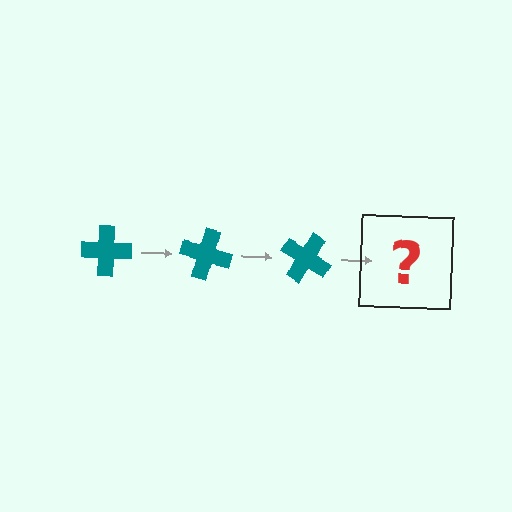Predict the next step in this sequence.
The next step is a teal cross rotated 45 degrees.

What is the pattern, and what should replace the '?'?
The pattern is that the cross rotates 15 degrees each step. The '?' should be a teal cross rotated 45 degrees.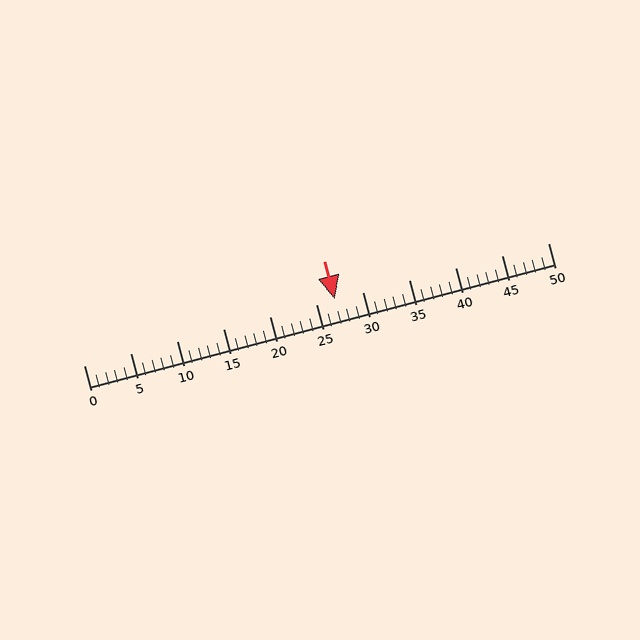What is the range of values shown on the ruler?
The ruler shows values from 0 to 50.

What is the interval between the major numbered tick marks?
The major tick marks are spaced 5 units apart.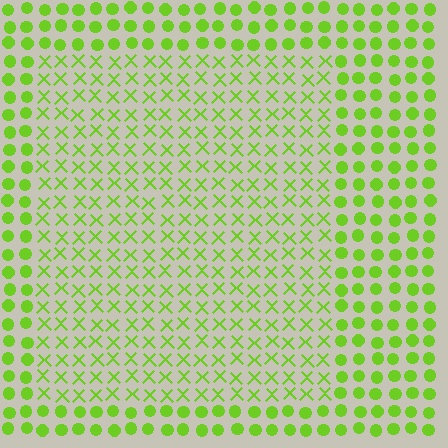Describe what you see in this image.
The image is filled with small lime elements arranged in a uniform grid. A rectangle-shaped region contains X marks, while the surrounding area contains circles. The boundary is defined purely by the change in element shape.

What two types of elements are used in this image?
The image uses X marks inside the rectangle region and circles outside it.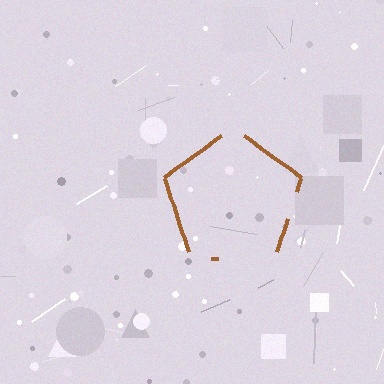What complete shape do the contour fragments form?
The contour fragments form a pentagon.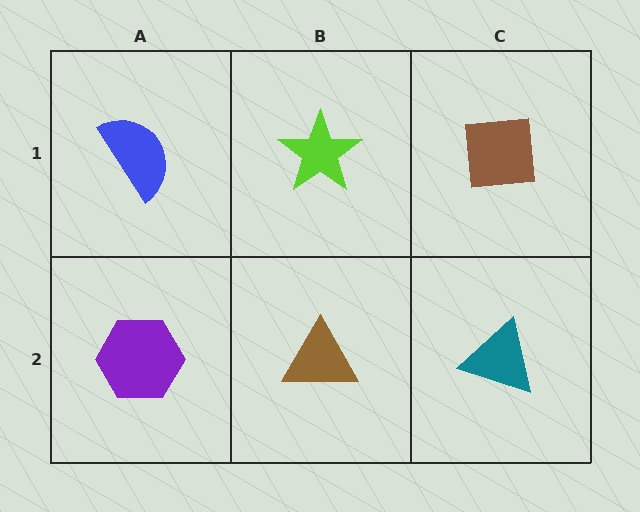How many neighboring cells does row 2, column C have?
2.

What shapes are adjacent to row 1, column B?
A brown triangle (row 2, column B), a blue semicircle (row 1, column A), a brown square (row 1, column C).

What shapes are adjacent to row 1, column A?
A purple hexagon (row 2, column A), a lime star (row 1, column B).